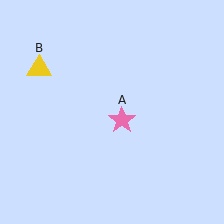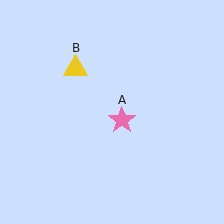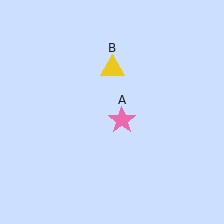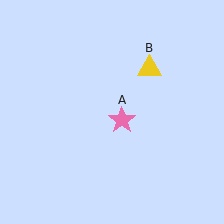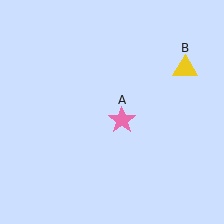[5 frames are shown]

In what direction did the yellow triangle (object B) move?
The yellow triangle (object B) moved right.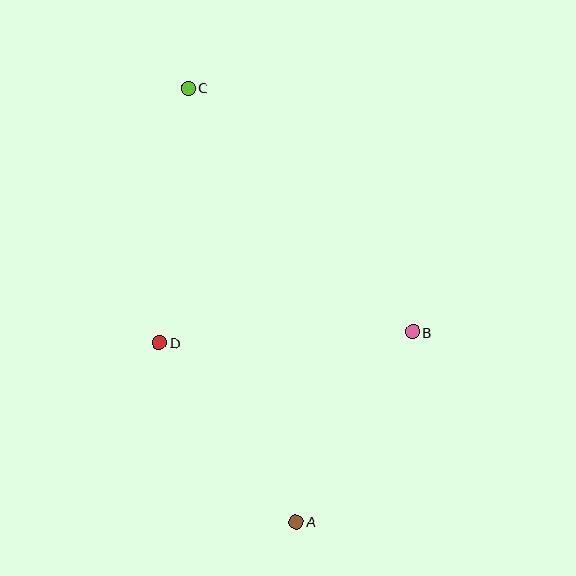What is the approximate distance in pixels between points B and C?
The distance between B and C is approximately 331 pixels.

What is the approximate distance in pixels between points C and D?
The distance between C and D is approximately 256 pixels.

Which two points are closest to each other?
Points A and B are closest to each other.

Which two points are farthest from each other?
Points A and C are farthest from each other.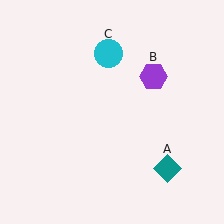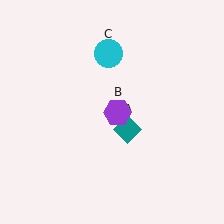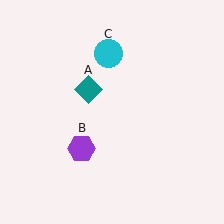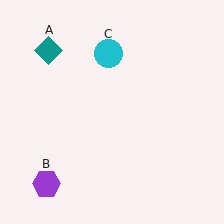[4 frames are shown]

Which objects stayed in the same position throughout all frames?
Cyan circle (object C) remained stationary.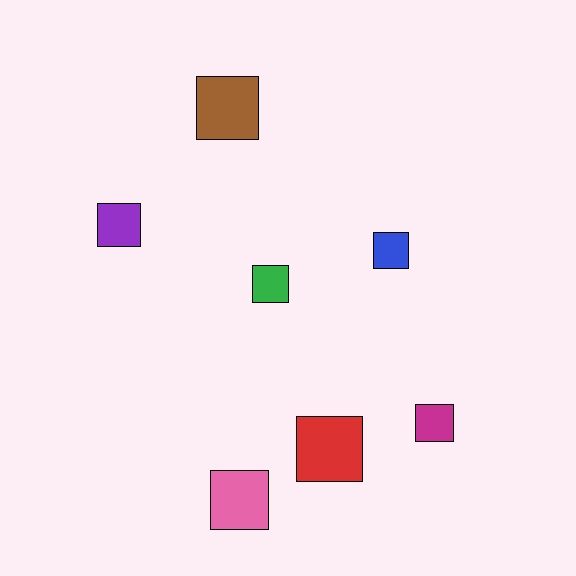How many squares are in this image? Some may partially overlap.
There are 7 squares.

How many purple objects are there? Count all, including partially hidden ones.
There is 1 purple object.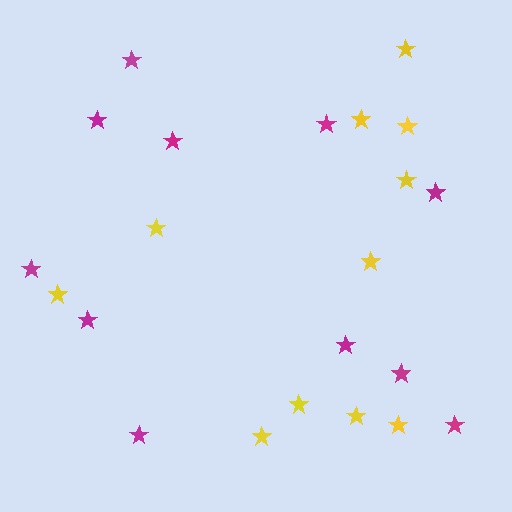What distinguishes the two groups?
There are 2 groups: one group of yellow stars (11) and one group of magenta stars (11).